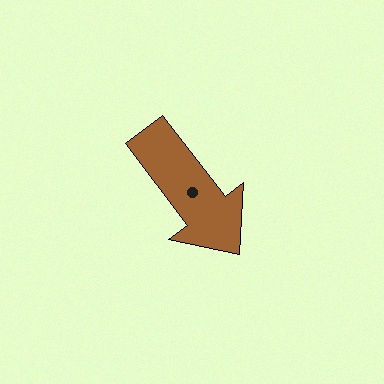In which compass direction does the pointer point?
Southeast.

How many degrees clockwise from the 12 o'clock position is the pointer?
Approximately 143 degrees.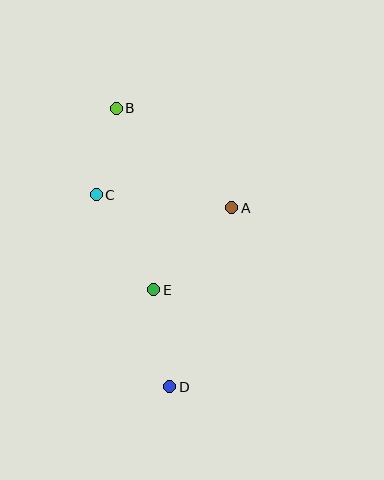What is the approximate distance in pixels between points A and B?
The distance between A and B is approximately 152 pixels.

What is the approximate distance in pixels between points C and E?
The distance between C and E is approximately 111 pixels.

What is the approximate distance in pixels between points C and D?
The distance between C and D is approximately 206 pixels.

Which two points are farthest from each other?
Points B and D are farthest from each other.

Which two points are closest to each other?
Points B and C are closest to each other.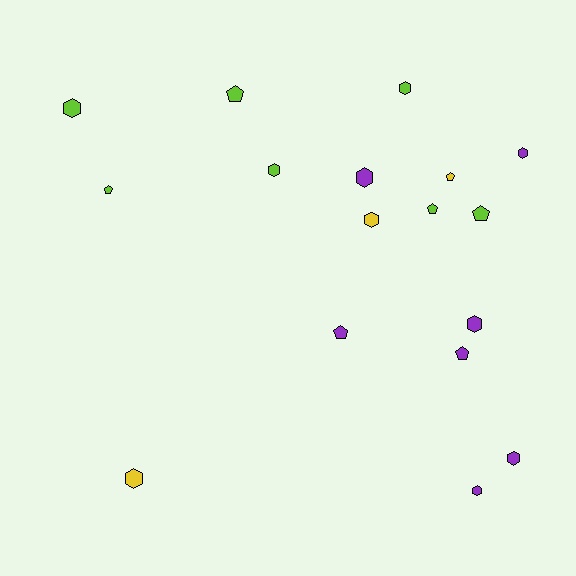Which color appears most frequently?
Purple, with 7 objects.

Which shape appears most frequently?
Hexagon, with 10 objects.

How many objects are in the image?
There are 17 objects.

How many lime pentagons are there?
There are 4 lime pentagons.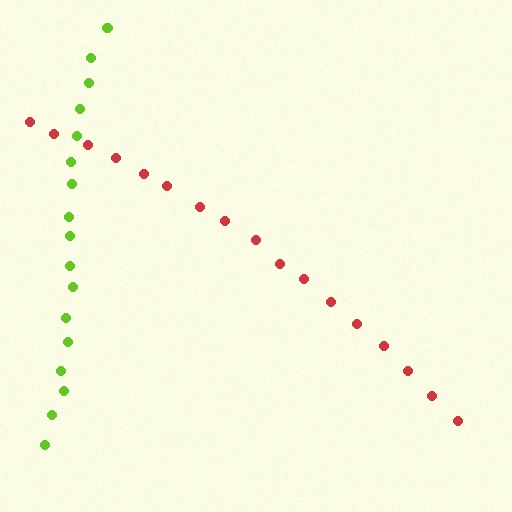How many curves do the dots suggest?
There are 2 distinct paths.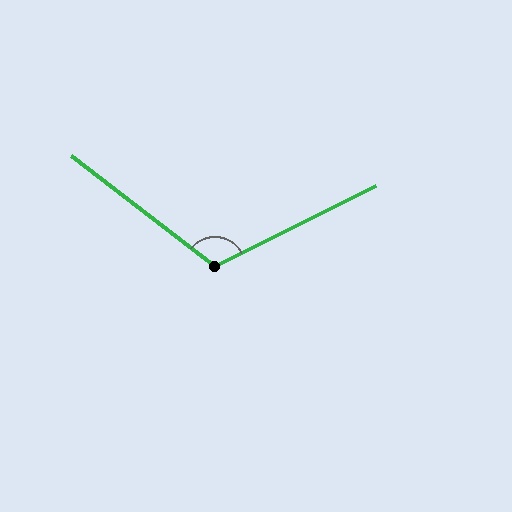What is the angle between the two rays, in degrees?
Approximately 116 degrees.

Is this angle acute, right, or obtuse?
It is obtuse.